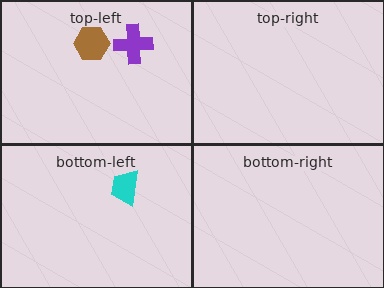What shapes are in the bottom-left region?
The cyan trapezoid.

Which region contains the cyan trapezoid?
The bottom-left region.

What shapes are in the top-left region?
The brown hexagon, the purple cross.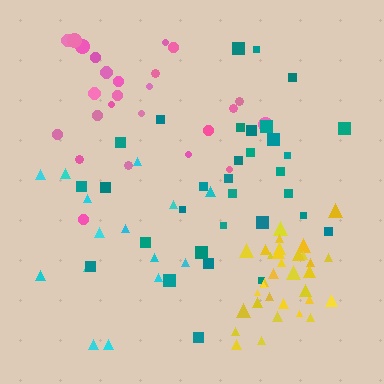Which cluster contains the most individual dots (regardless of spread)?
Yellow (33).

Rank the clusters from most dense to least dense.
yellow, pink, teal, cyan.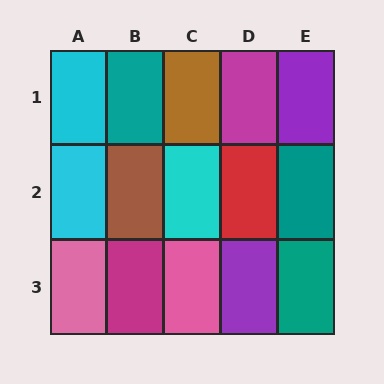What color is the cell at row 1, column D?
Magenta.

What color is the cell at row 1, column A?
Cyan.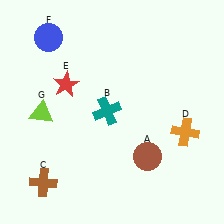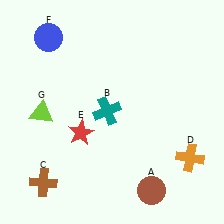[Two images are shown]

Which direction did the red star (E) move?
The red star (E) moved down.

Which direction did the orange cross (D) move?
The orange cross (D) moved down.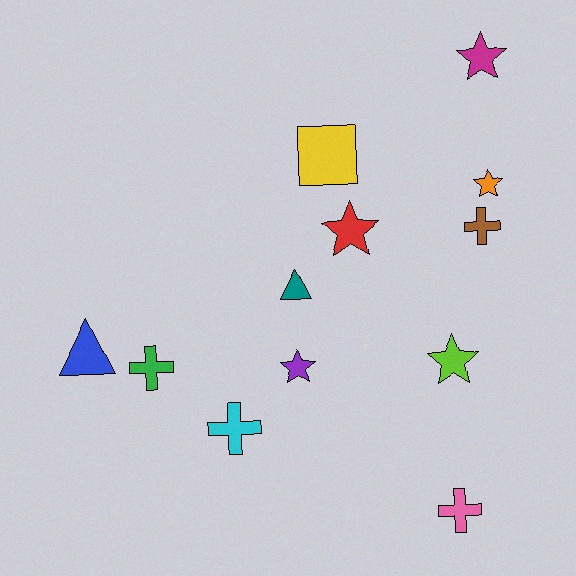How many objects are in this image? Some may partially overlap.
There are 12 objects.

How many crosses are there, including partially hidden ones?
There are 4 crosses.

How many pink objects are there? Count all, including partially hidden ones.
There is 1 pink object.